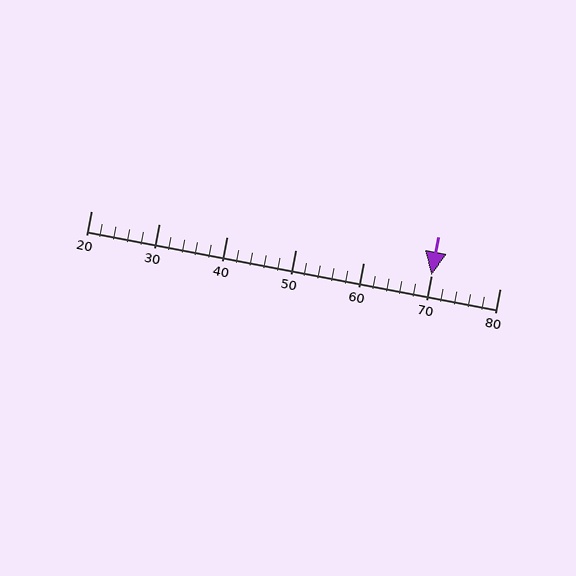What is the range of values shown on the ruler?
The ruler shows values from 20 to 80.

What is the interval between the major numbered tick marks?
The major tick marks are spaced 10 units apart.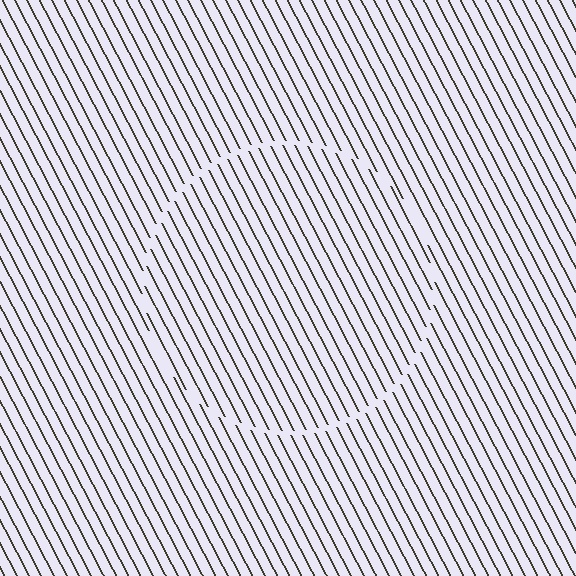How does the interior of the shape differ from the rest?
The interior of the shape contains the same grating, shifted by half a period — the contour is defined by the phase discontinuity where line-ends from the inner and outer gratings abut.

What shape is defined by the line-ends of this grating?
An illusory circle. The interior of the shape contains the same grating, shifted by half a period — the contour is defined by the phase discontinuity where line-ends from the inner and outer gratings abut.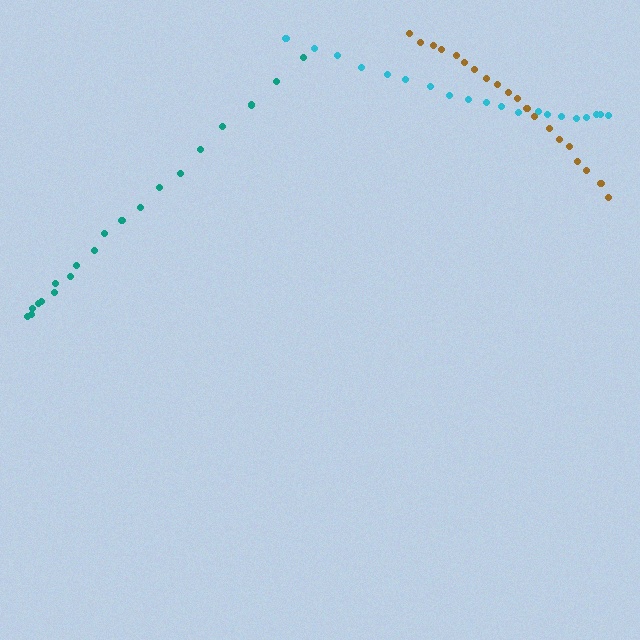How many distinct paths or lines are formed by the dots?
There are 3 distinct paths.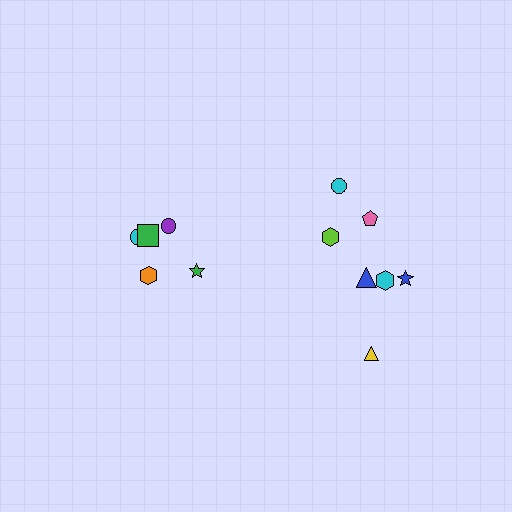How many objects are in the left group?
There are 5 objects.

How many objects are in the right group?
There are 7 objects.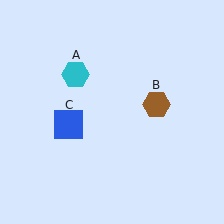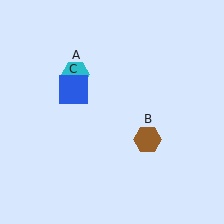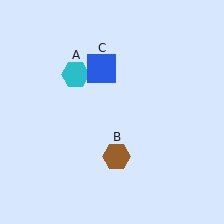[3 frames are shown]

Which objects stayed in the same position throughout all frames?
Cyan hexagon (object A) remained stationary.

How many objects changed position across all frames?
2 objects changed position: brown hexagon (object B), blue square (object C).